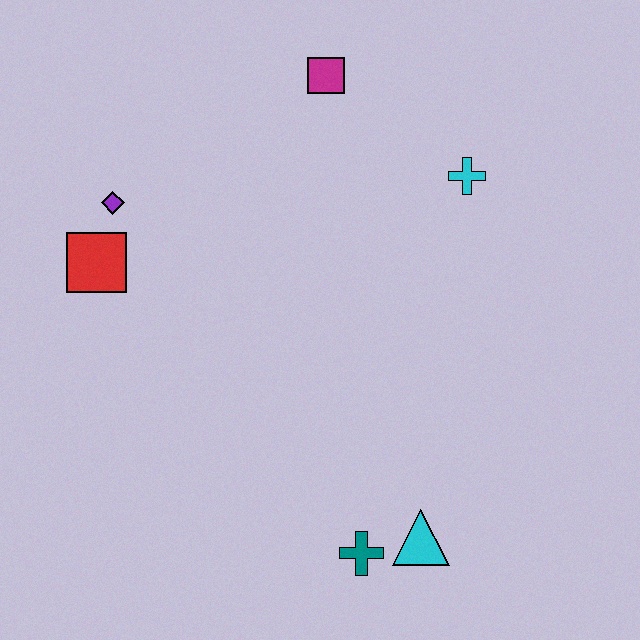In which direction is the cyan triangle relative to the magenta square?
The cyan triangle is below the magenta square.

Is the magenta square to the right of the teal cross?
No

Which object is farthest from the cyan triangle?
The magenta square is farthest from the cyan triangle.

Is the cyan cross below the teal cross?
No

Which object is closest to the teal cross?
The cyan triangle is closest to the teal cross.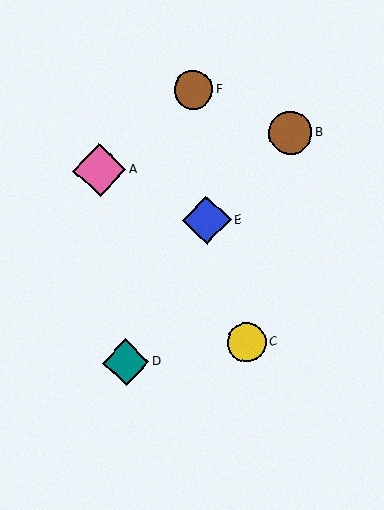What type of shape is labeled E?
Shape E is a blue diamond.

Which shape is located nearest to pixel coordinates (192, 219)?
The blue diamond (labeled E) at (207, 220) is nearest to that location.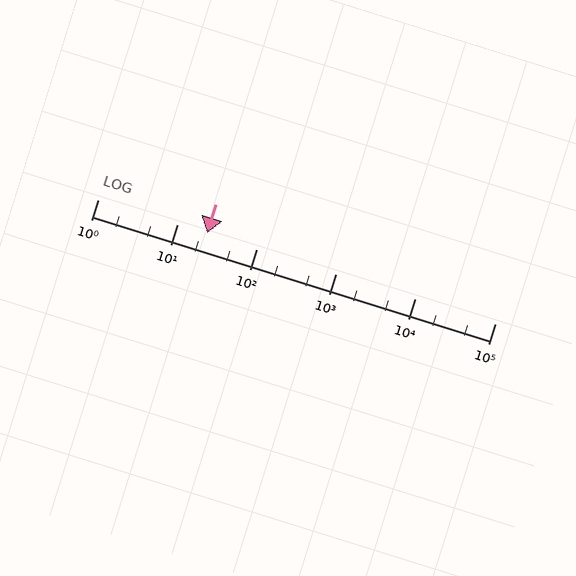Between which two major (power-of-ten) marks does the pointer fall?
The pointer is between 10 and 100.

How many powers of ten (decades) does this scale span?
The scale spans 5 decades, from 1 to 100000.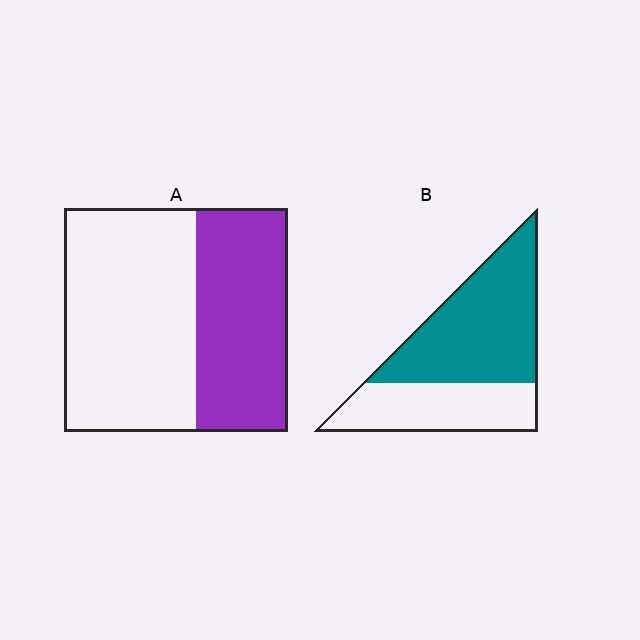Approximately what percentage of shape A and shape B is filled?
A is approximately 40% and B is approximately 60%.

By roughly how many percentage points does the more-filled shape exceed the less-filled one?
By roughly 20 percentage points (B over A).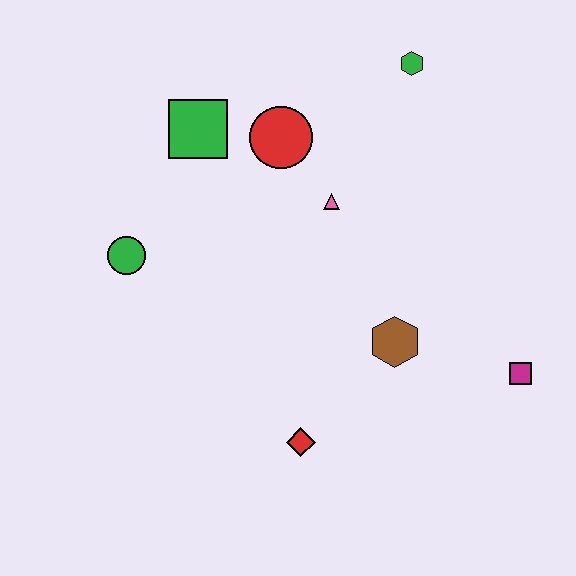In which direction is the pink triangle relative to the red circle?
The pink triangle is below the red circle.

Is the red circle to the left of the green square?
No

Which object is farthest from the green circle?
The magenta square is farthest from the green circle.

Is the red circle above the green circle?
Yes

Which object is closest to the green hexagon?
The red circle is closest to the green hexagon.